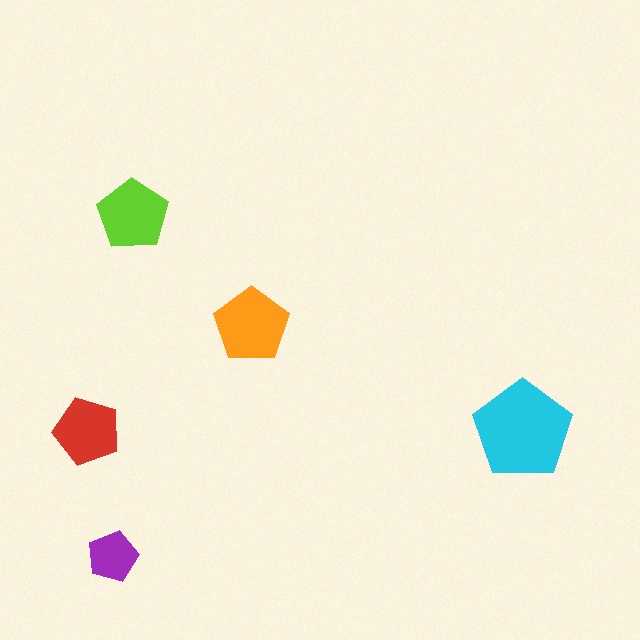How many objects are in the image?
There are 5 objects in the image.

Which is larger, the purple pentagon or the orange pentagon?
The orange one.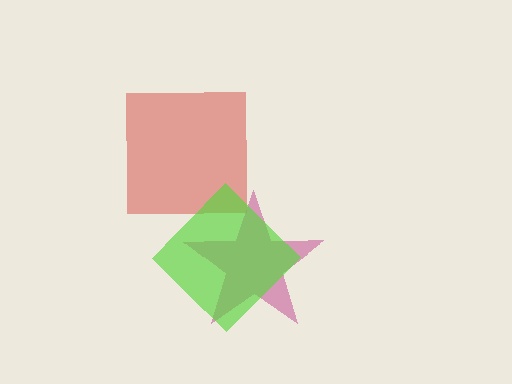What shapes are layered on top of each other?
The layered shapes are: a red square, a magenta star, a lime diamond.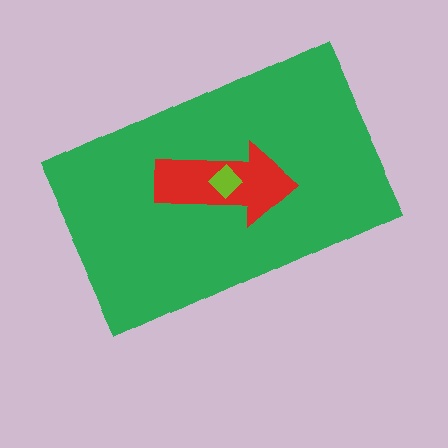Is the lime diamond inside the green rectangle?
Yes.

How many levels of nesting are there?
3.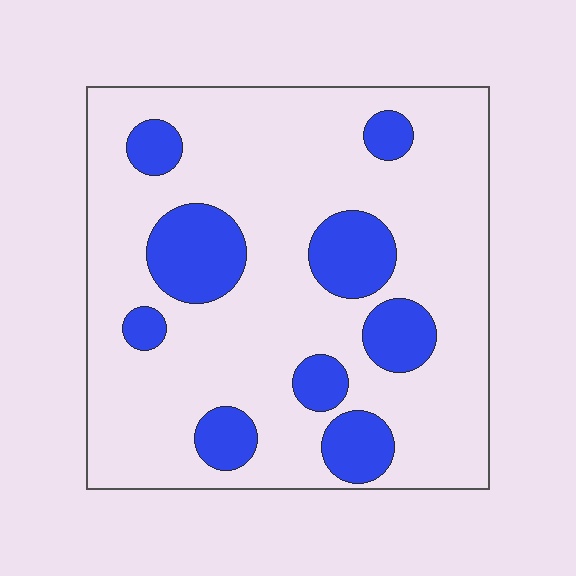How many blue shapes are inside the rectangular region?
9.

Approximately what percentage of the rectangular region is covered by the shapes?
Approximately 20%.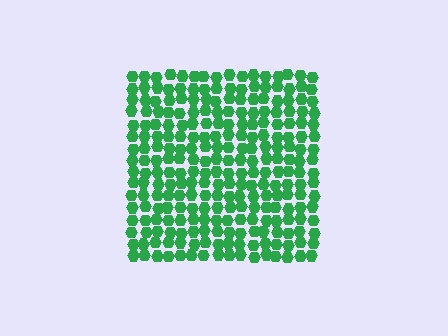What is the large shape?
The large shape is a square.